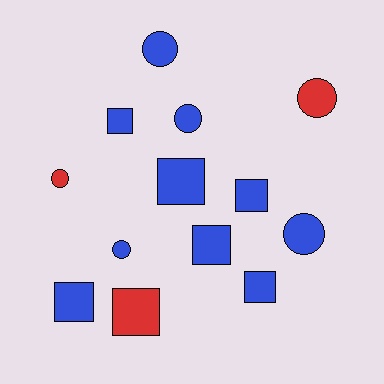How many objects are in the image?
There are 13 objects.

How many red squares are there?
There is 1 red square.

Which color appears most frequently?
Blue, with 10 objects.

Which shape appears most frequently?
Square, with 7 objects.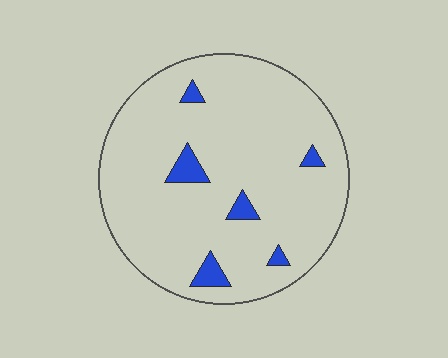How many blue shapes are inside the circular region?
6.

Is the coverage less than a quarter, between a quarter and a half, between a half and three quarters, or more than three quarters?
Less than a quarter.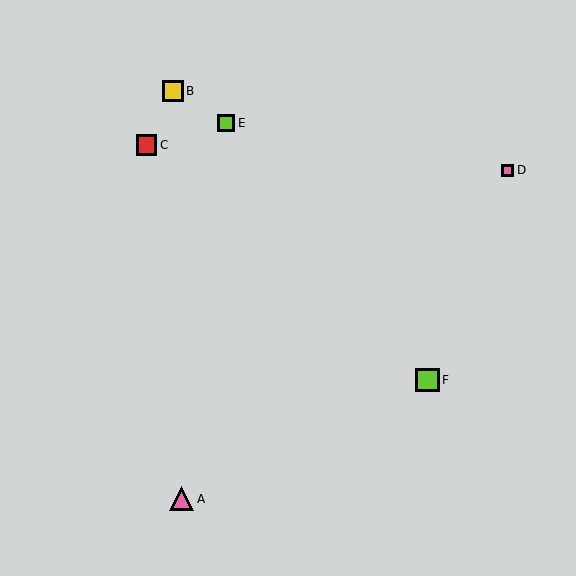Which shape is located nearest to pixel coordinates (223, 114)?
The lime square (labeled E) at (226, 123) is nearest to that location.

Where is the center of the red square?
The center of the red square is at (147, 145).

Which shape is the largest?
The pink triangle (labeled A) is the largest.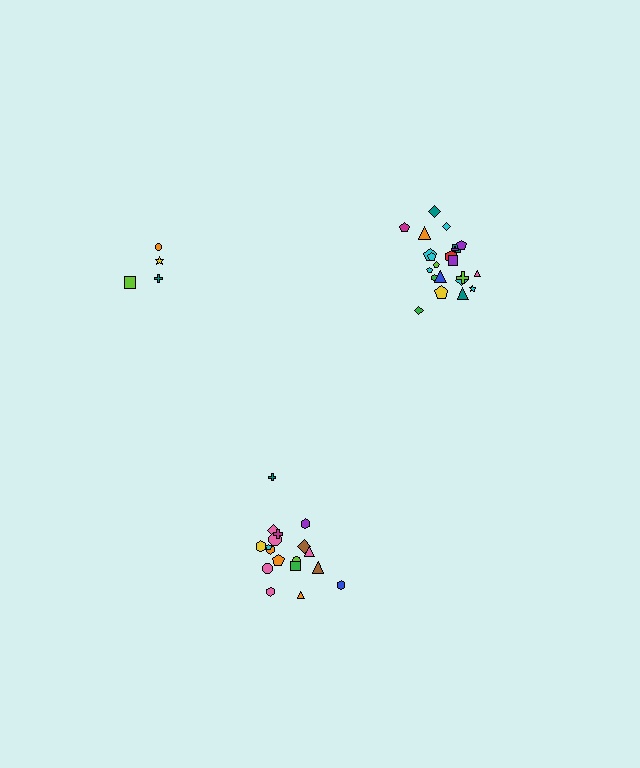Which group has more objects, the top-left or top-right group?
The top-right group.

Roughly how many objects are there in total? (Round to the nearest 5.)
Roughly 45 objects in total.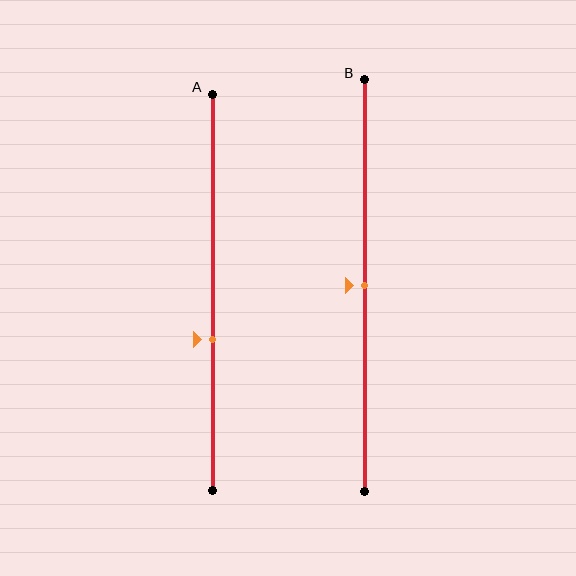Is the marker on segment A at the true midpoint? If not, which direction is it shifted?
No, the marker on segment A is shifted downward by about 12% of the segment length.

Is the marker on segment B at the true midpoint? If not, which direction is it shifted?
Yes, the marker on segment B is at the true midpoint.